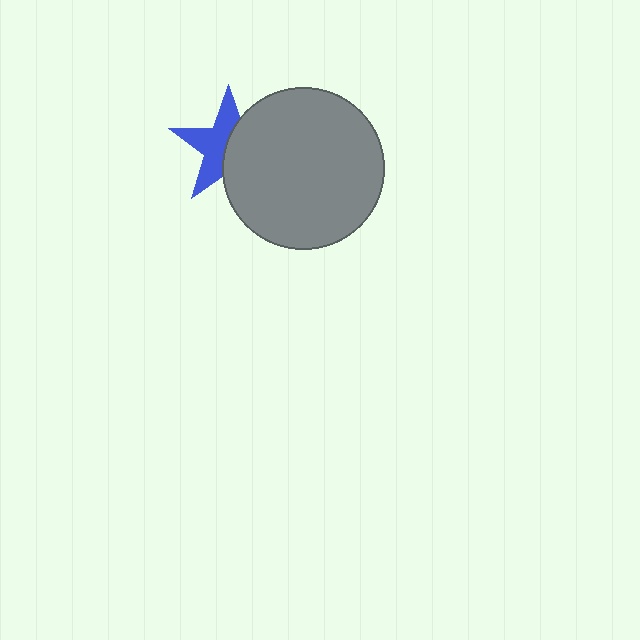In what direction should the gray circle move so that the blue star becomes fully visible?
The gray circle should move right. That is the shortest direction to clear the overlap and leave the blue star fully visible.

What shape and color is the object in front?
The object in front is a gray circle.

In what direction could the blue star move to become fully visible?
The blue star could move left. That would shift it out from behind the gray circle entirely.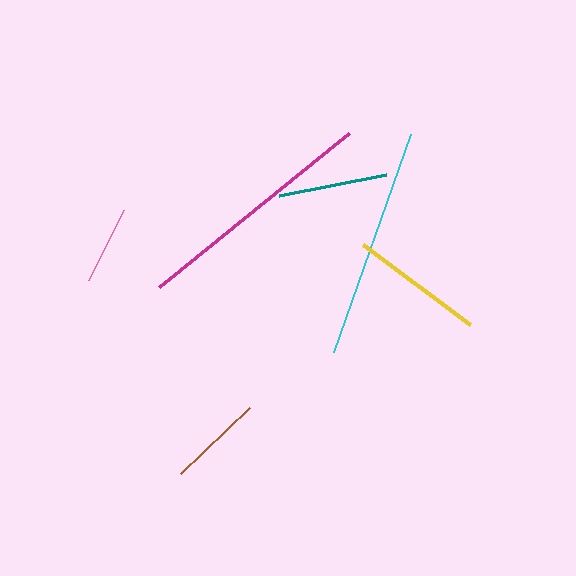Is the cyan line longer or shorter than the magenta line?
The magenta line is longer than the cyan line.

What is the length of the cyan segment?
The cyan segment is approximately 231 pixels long.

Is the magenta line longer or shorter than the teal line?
The magenta line is longer than the teal line.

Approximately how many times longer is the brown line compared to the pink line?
The brown line is approximately 1.2 times the length of the pink line.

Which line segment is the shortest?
The pink line is the shortest at approximately 79 pixels.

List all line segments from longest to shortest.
From longest to shortest: magenta, cyan, yellow, teal, brown, pink.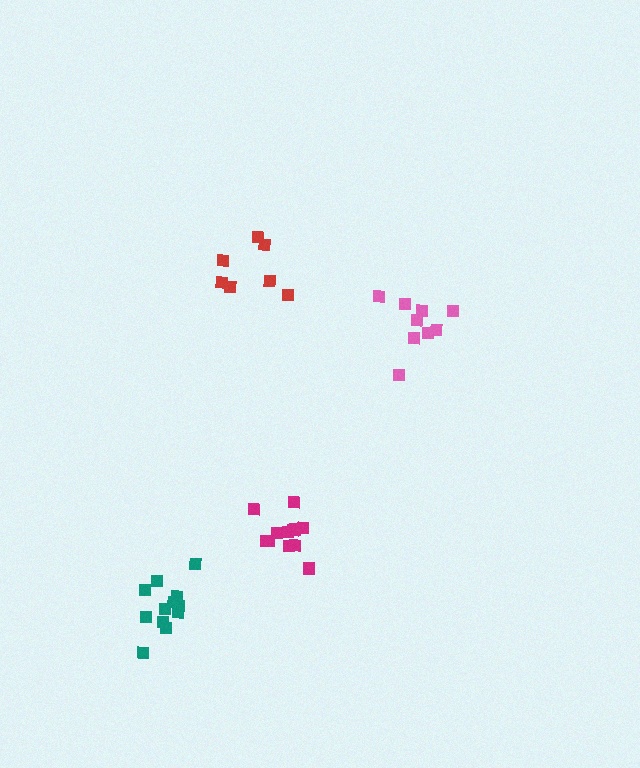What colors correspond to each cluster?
The clusters are colored: red, magenta, pink, teal.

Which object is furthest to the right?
The pink cluster is rightmost.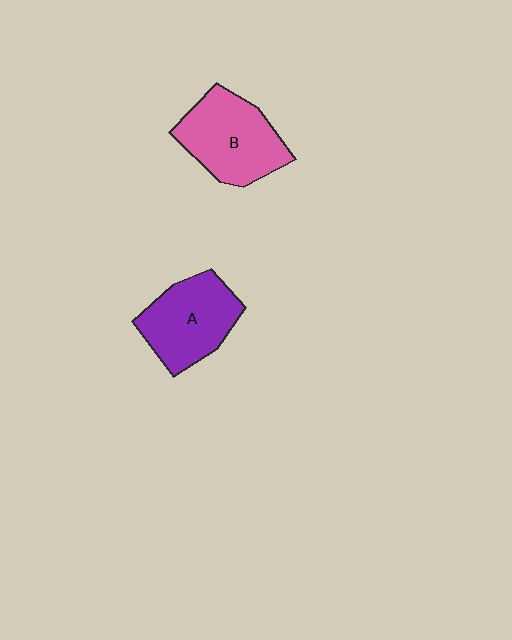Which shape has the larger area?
Shape B (pink).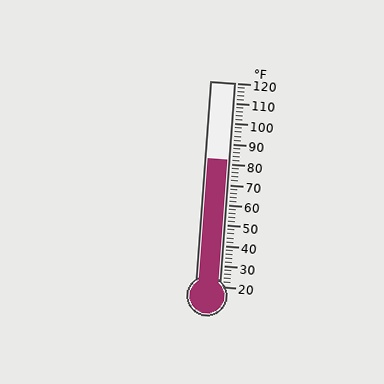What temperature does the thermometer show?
The thermometer shows approximately 82°F.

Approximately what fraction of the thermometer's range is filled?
The thermometer is filled to approximately 60% of its range.